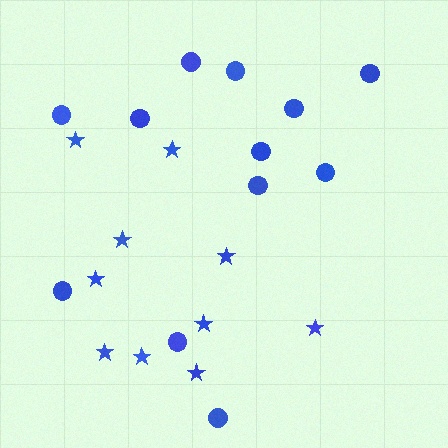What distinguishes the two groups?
There are 2 groups: one group of stars (10) and one group of circles (12).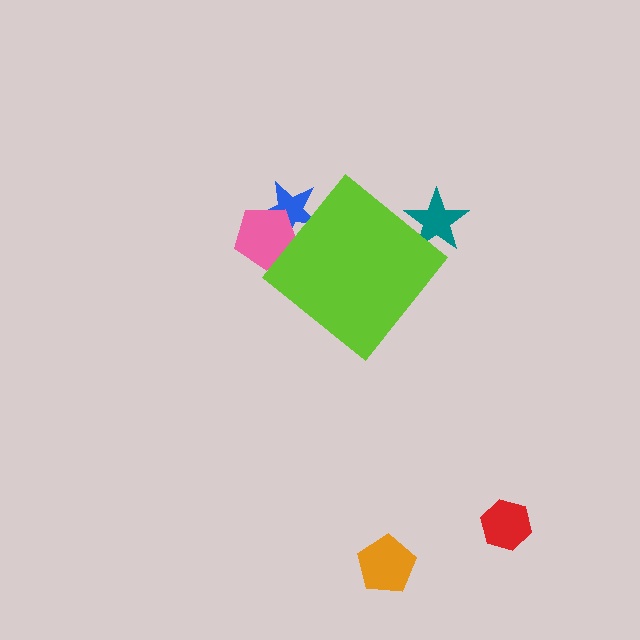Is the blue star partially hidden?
Yes, the blue star is partially hidden behind the lime diamond.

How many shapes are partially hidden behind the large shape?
3 shapes are partially hidden.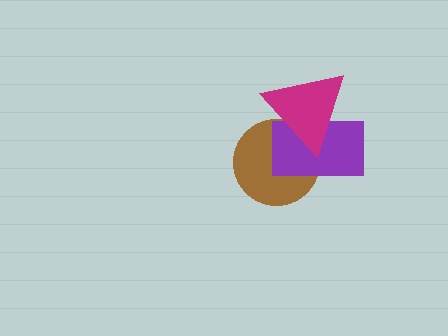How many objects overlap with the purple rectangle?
2 objects overlap with the purple rectangle.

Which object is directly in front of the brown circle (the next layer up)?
The purple rectangle is directly in front of the brown circle.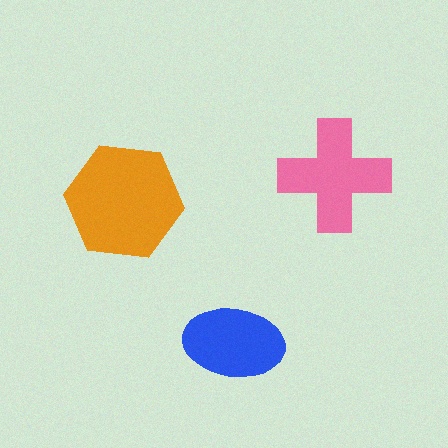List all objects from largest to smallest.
The orange hexagon, the pink cross, the blue ellipse.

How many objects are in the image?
There are 3 objects in the image.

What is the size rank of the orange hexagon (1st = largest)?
1st.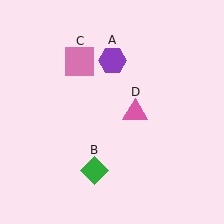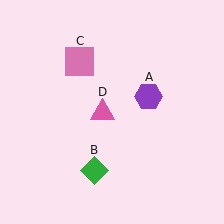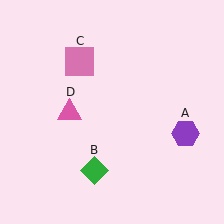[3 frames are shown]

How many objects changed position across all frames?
2 objects changed position: purple hexagon (object A), pink triangle (object D).